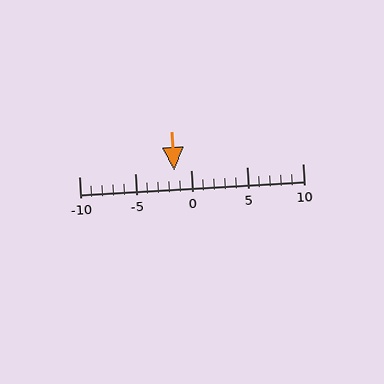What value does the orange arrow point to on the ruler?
The orange arrow points to approximately -2.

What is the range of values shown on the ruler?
The ruler shows values from -10 to 10.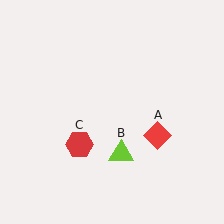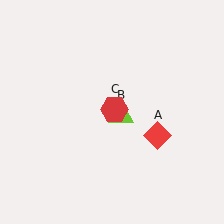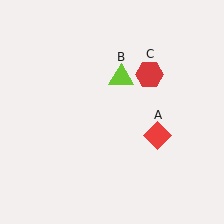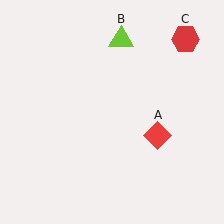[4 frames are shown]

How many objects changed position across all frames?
2 objects changed position: lime triangle (object B), red hexagon (object C).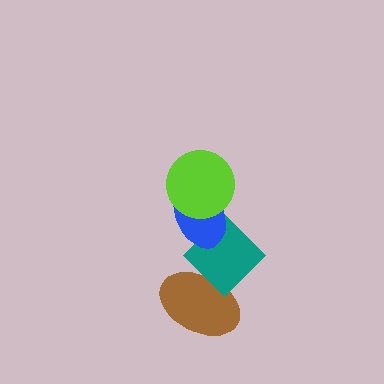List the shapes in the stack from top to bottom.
From top to bottom: the lime circle, the blue ellipse, the teal diamond, the brown ellipse.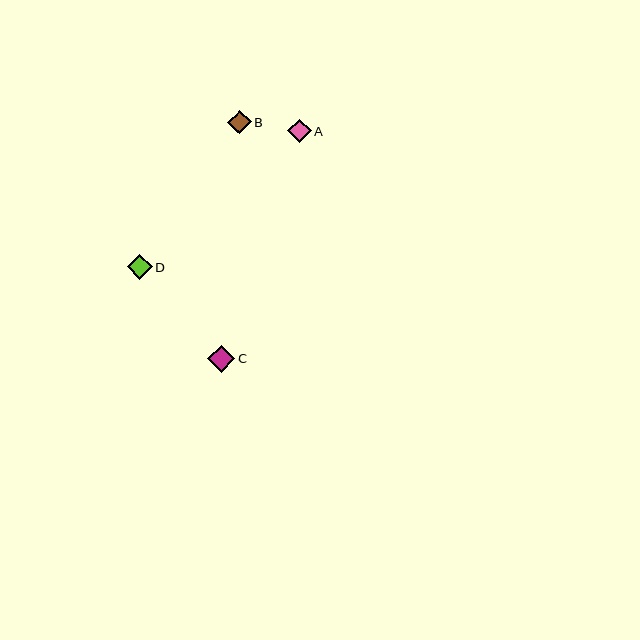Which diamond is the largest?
Diamond C is the largest with a size of approximately 27 pixels.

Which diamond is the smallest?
Diamond B is the smallest with a size of approximately 23 pixels.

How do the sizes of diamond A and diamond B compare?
Diamond A and diamond B are approximately the same size.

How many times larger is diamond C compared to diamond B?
Diamond C is approximately 1.2 times the size of diamond B.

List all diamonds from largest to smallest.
From largest to smallest: C, D, A, B.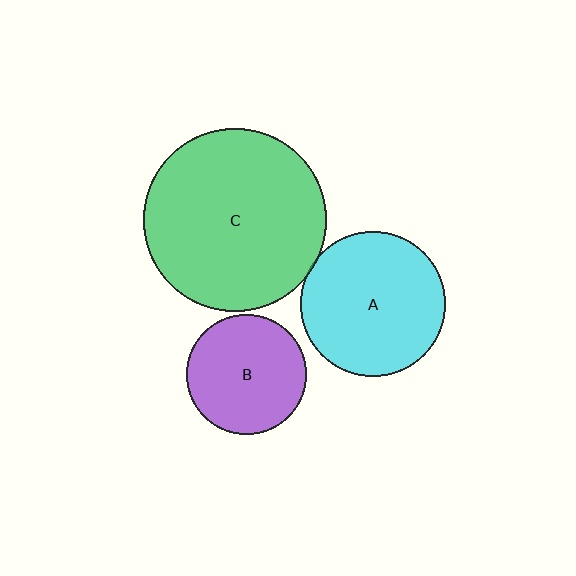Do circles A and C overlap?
Yes.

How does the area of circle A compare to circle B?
Approximately 1.5 times.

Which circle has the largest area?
Circle C (green).